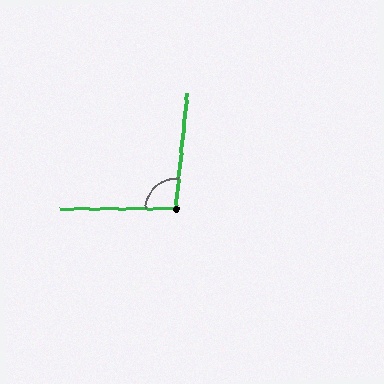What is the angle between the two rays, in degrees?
Approximately 95 degrees.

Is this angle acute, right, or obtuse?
It is obtuse.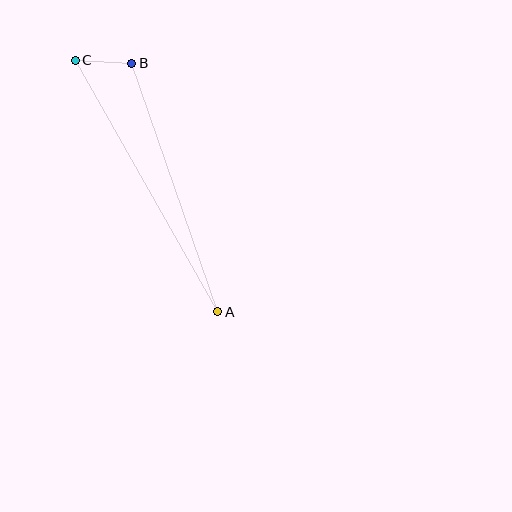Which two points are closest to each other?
Points B and C are closest to each other.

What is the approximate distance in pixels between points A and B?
The distance between A and B is approximately 263 pixels.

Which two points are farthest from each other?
Points A and C are farthest from each other.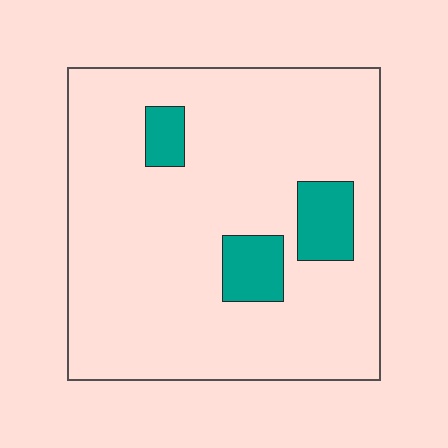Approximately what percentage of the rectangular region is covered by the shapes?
Approximately 10%.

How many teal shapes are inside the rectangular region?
3.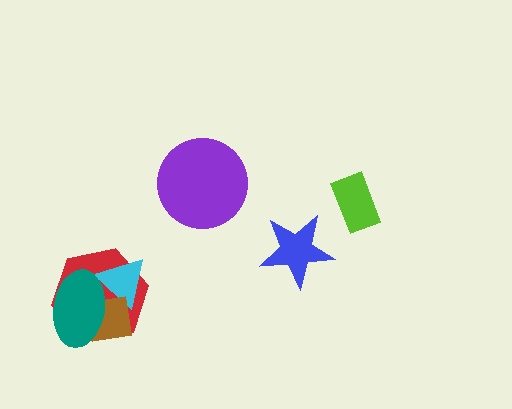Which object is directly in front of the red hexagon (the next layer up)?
The cyan triangle is directly in front of the red hexagon.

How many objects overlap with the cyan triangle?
3 objects overlap with the cyan triangle.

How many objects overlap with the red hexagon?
3 objects overlap with the red hexagon.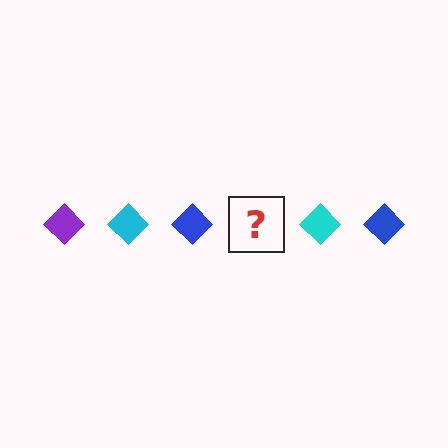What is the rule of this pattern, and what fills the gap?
The rule is that the pattern cycles through purple, cyan, blue diamonds. The gap should be filled with a purple diamond.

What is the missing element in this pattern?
The missing element is a purple diamond.